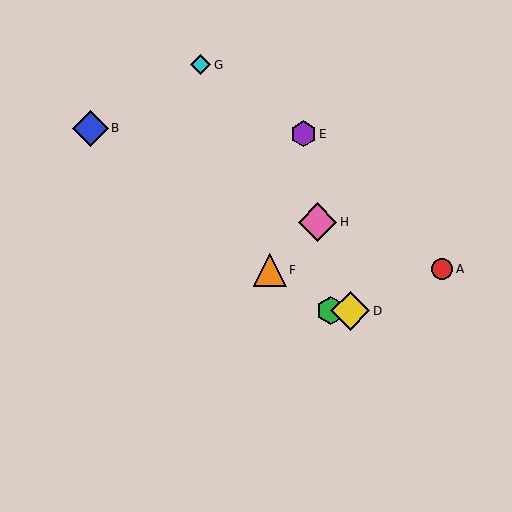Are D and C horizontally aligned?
Yes, both are at y≈311.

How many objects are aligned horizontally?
2 objects (C, D) are aligned horizontally.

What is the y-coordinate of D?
Object D is at y≈311.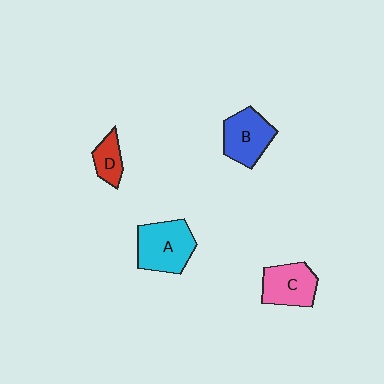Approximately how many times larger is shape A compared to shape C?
Approximately 1.2 times.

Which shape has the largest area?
Shape A (cyan).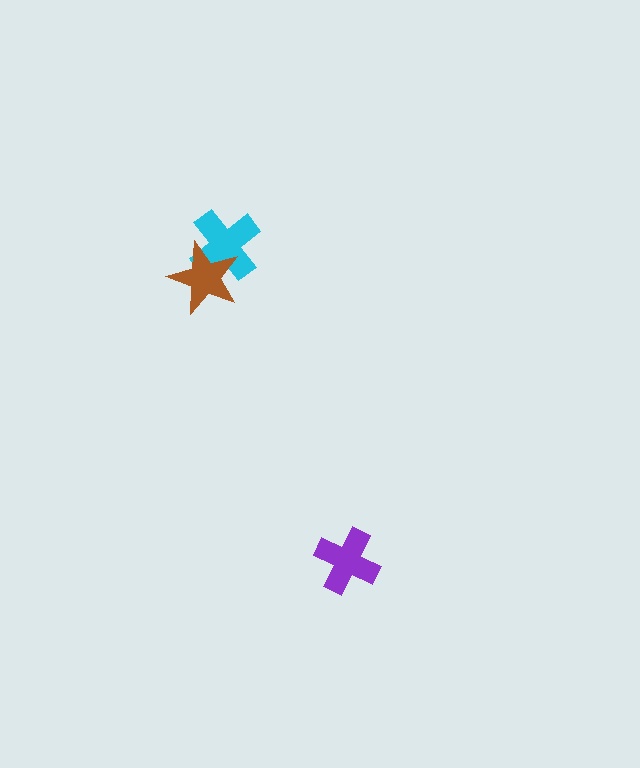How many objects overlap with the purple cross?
0 objects overlap with the purple cross.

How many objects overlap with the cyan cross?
1 object overlaps with the cyan cross.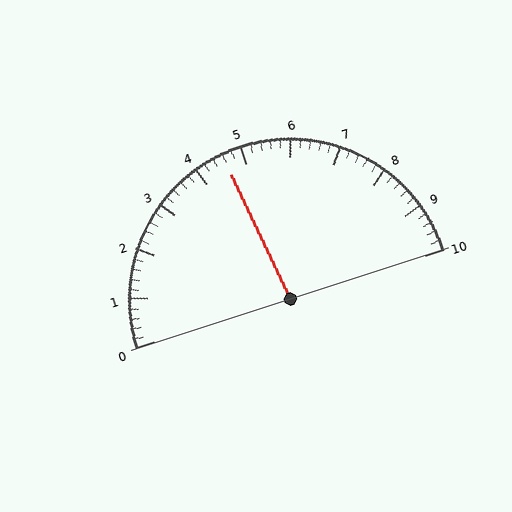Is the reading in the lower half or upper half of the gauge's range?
The reading is in the lower half of the range (0 to 10).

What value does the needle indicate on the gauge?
The needle indicates approximately 4.6.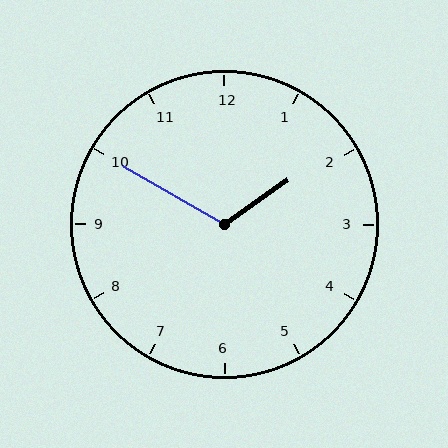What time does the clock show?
1:50.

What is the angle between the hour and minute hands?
Approximately 115 degrees.